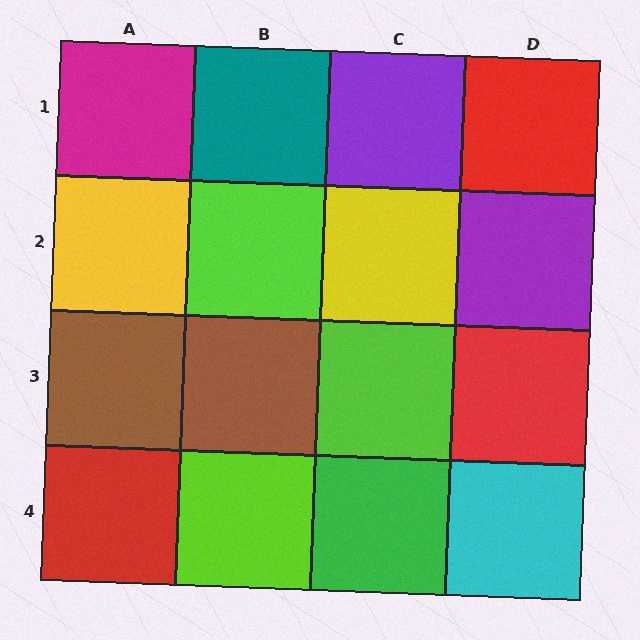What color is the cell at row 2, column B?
Lime.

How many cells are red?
3 cells are red.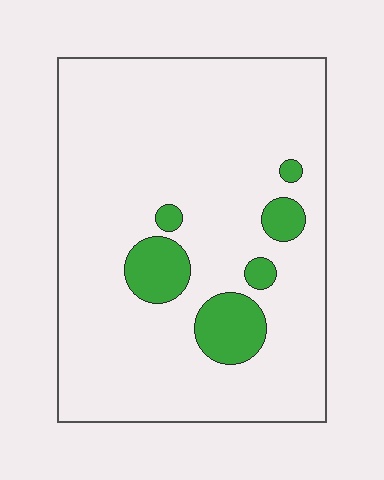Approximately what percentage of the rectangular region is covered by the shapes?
Approximately 10%.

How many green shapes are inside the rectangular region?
6.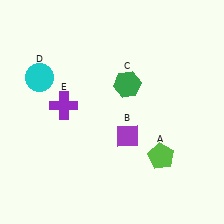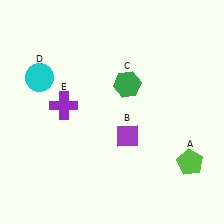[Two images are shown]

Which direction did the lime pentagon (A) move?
The lime pentagon (A) moved right.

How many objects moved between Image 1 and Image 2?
1 object moved between the two images.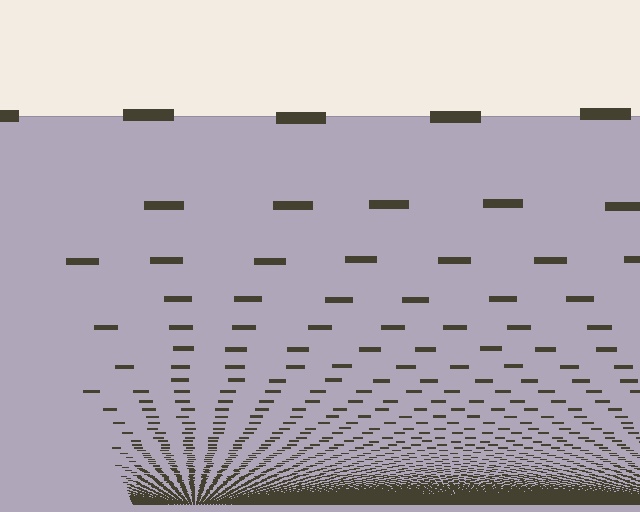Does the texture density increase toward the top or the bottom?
Density increases toward the bottom.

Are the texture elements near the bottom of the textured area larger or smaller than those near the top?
Smaller. The gradient is inverted — elements near the bottom are smaller and denser.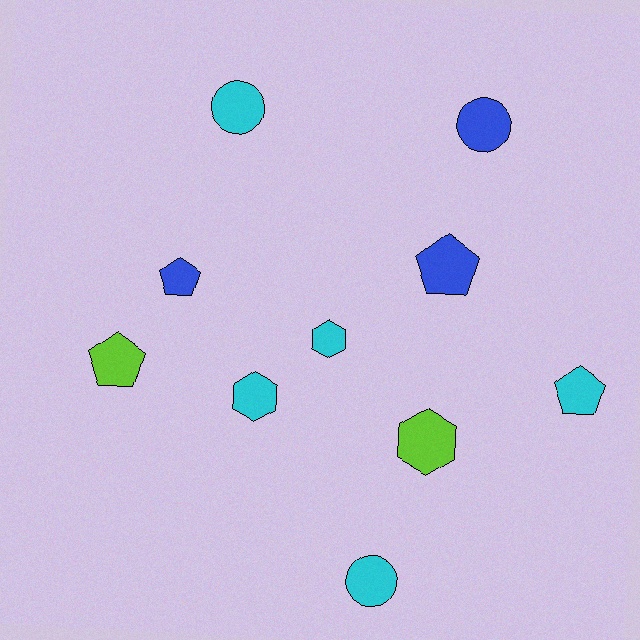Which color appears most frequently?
Cyan, with 5 objects.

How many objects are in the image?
There are 10 objects.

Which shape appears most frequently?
Pentagon, with 4 objects.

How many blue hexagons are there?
There are no blue hexagons.